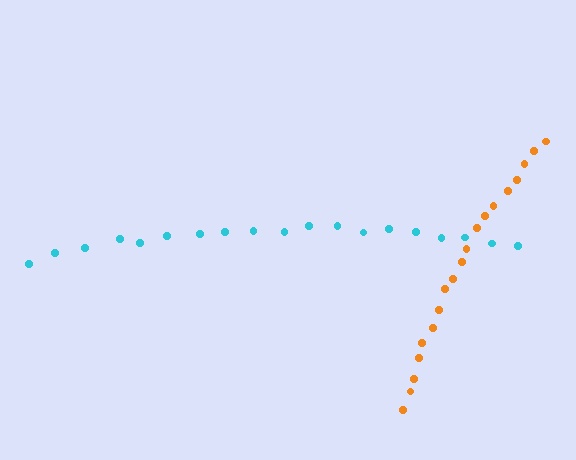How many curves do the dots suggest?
There are 2 distinct paths.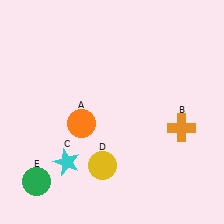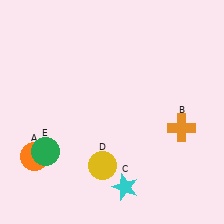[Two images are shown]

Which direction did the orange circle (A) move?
The orange circle (A) moved left.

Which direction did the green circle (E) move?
The green circle (E) moved up.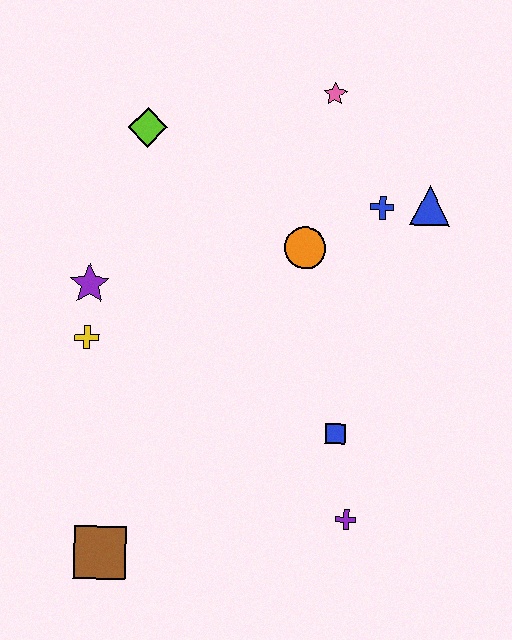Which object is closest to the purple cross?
The blue square is closest to the purple cross.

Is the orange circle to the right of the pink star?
No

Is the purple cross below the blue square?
Yes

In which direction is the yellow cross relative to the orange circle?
The yellow cross is to the left of the orange circle.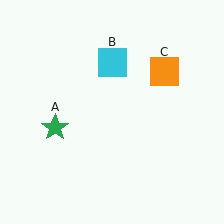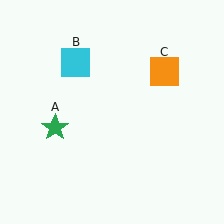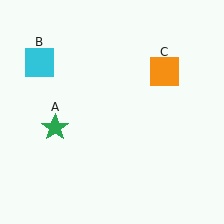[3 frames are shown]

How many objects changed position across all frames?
1 object changed position: cyan square (object B).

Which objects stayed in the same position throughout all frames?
Green star (object A) and orange square (object C) remained stationary.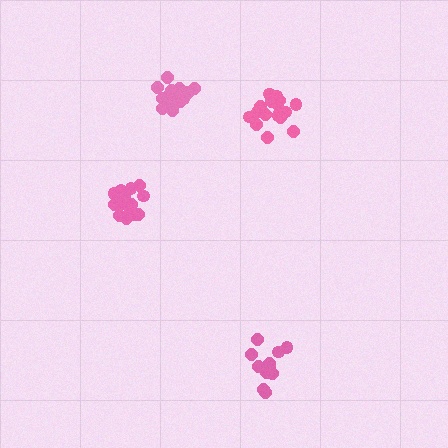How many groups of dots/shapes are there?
There are 4 groups.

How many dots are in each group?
Group 1: 13 dots, Group 2: 15 dots, Group 3: 16 dots, Group 4: 18 dots (62 total).